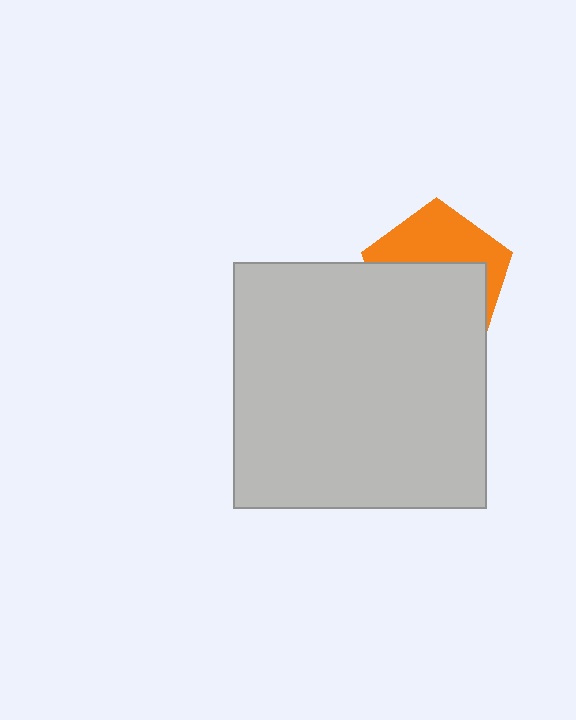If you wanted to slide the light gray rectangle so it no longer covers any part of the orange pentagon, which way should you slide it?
Slide it down — that is the most direct way to separate the two shapes.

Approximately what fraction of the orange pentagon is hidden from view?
Roughly 58% of the orange pentagon is hidden behind the light gray rectangle.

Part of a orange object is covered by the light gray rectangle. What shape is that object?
It is a pentagon.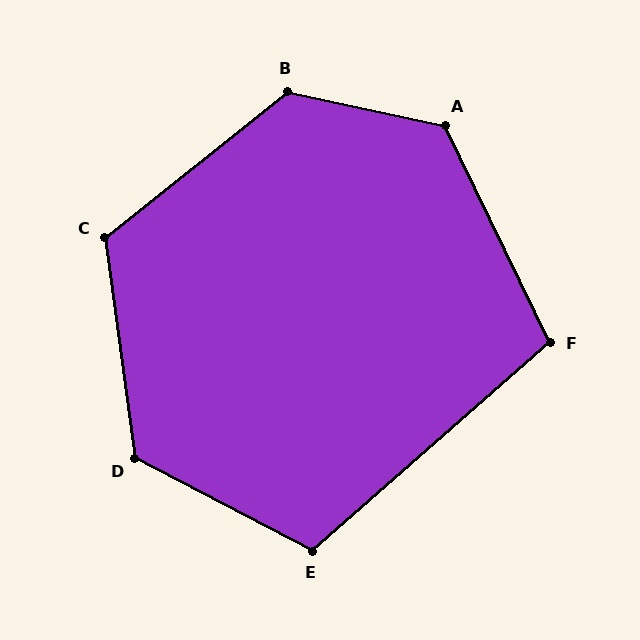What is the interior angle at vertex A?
Approximately 128 degrees (obtuse).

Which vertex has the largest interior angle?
B, at approximately 129 degrees.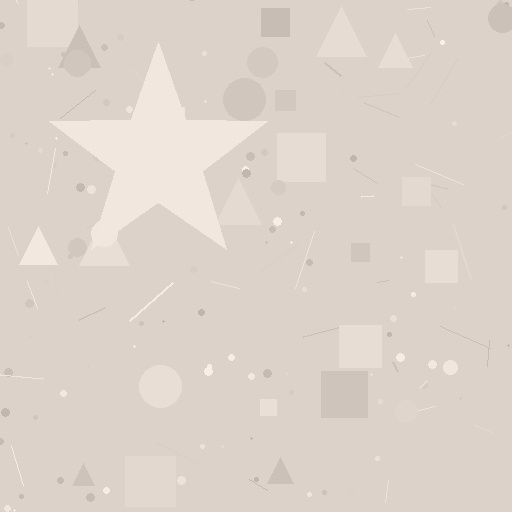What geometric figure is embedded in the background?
A star is embedded in the background.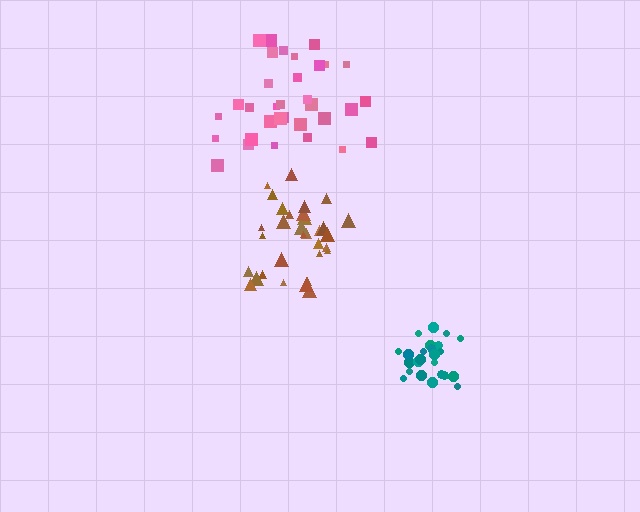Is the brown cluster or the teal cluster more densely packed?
Teal.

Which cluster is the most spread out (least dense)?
Pink.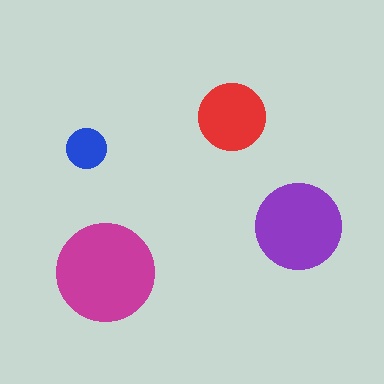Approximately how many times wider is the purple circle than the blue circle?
About 2 times wider.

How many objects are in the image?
There are 4 objects in the image.